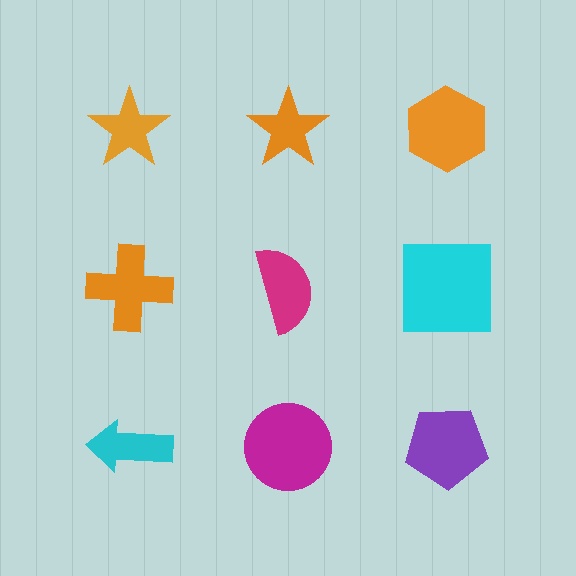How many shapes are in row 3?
3 shapes.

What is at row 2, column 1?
An orange cross.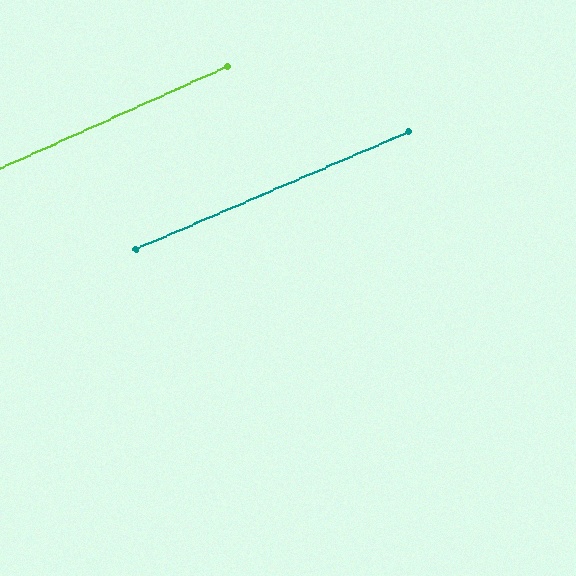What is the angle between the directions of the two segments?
Approximately 1 degree.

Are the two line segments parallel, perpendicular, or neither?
Parallel — their directions differ by only 1.1°.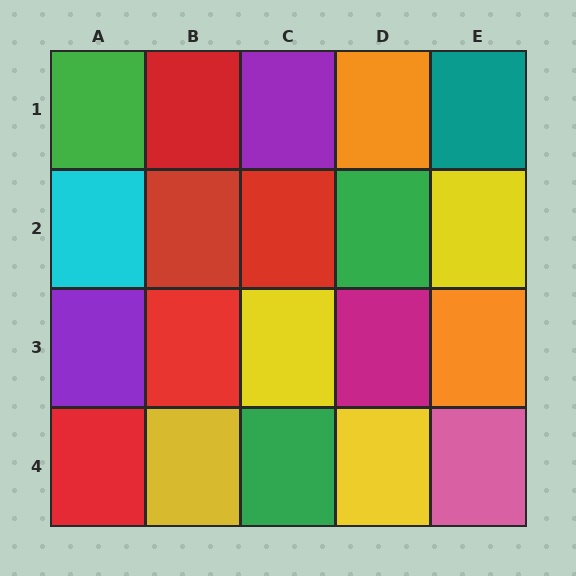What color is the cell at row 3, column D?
Magenta.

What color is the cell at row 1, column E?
Teal.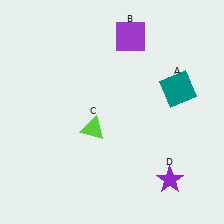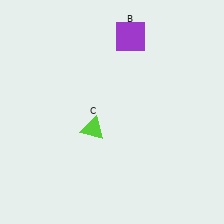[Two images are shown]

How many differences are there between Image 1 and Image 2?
There are 2 differences between the two images.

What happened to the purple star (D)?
The purple star (D) was removed in Image 2. It was in the bottom-right area of Image 1.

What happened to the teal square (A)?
The teal square (A) was removed in Image 2. It was in the top-right area of Image 1.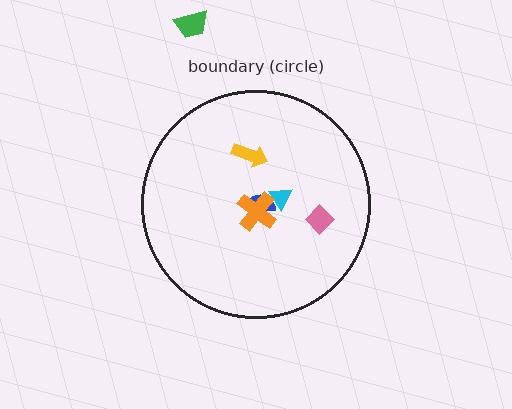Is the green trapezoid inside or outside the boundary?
Outside.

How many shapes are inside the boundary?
5 inside, 1 outside.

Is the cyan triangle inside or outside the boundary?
Inside.